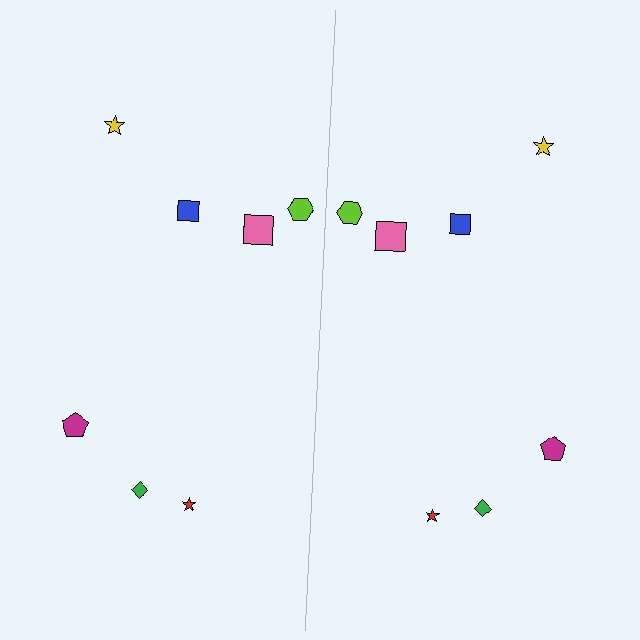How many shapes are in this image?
There are 14 shapes in this image.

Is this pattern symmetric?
Yes, this pattern has bilateral (reflection) symmetry.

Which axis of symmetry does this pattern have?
The pattern has a vertical axis of symmetry running through the center of the image.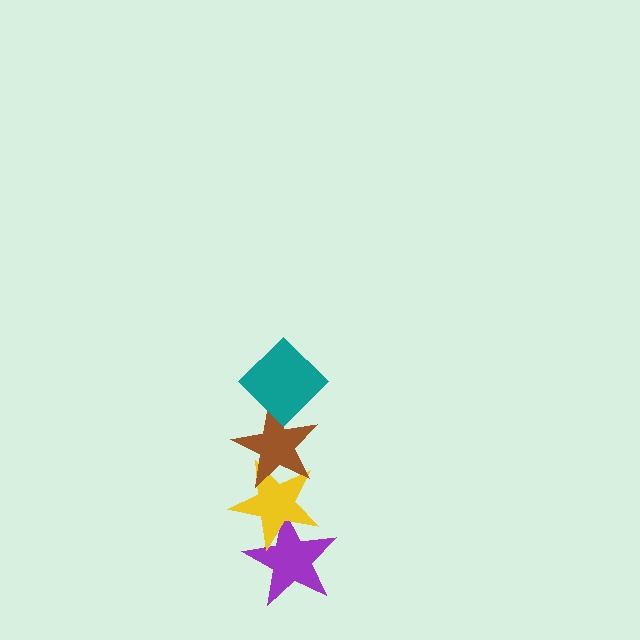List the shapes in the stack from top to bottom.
From top to bottom: the teal diamond, the brown star, the yellow star, the purple star.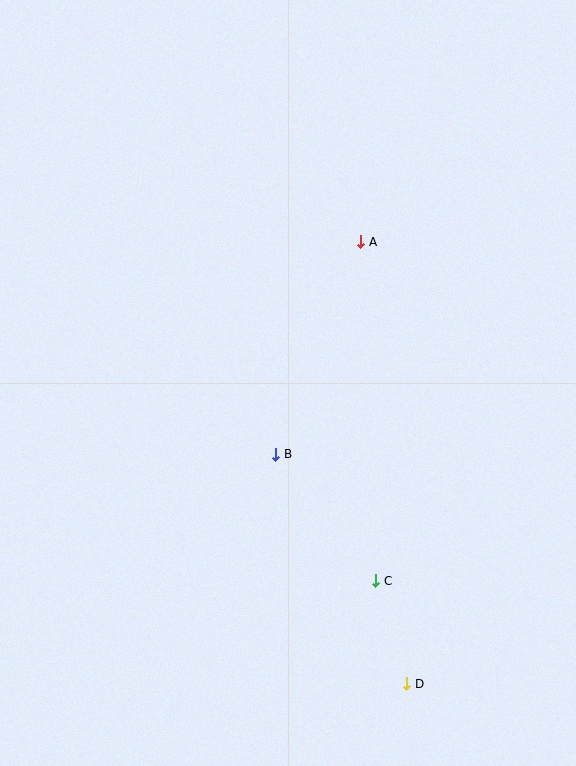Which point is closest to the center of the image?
Point B at (276, 454) is closest to the center.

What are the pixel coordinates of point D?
Point D is at (407, 684).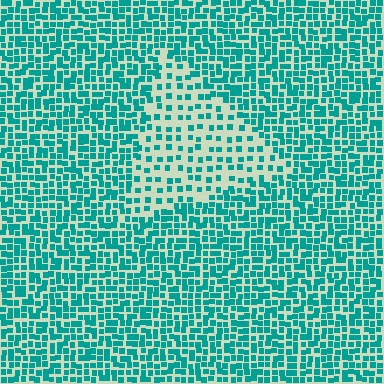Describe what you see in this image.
The image contains small teal elements arranged at two different densities. A triangle-shaped region is visible where the elements are less densely packed than the surrounding area.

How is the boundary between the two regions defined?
The boundary is defined by a change in element density (approximately 2.2x ratio). All elements are the same color, size, and shape.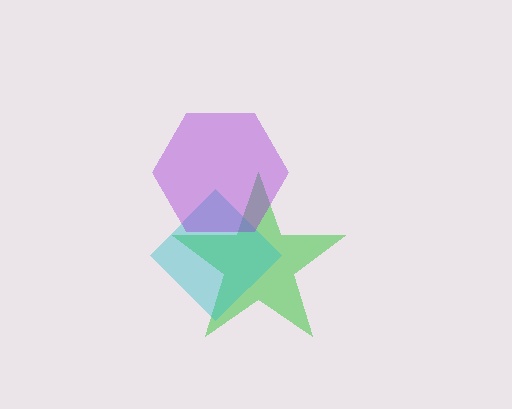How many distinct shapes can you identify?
There are 3 distinct shapes: a green star, a cyan diamond, a purple hexagon.